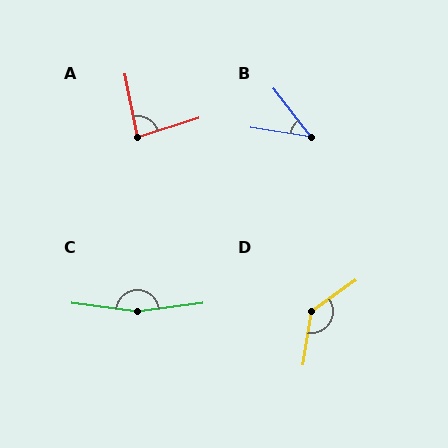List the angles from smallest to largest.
B (43°), A (83°), D (134°), C (165°).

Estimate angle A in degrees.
Approximately 83 degrees.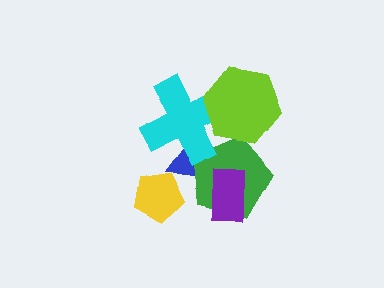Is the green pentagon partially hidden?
Yes, it is partially covered by another shape.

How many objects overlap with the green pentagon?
4 objects overlap with the green pentagon.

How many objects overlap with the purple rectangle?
2 objects overlap with the purple rectangle.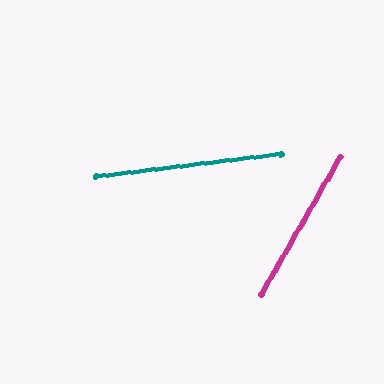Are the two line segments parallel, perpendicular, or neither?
Neither parallel nor perpendicular — they differ by about 53°.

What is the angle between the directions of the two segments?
Approximately 53 degrees.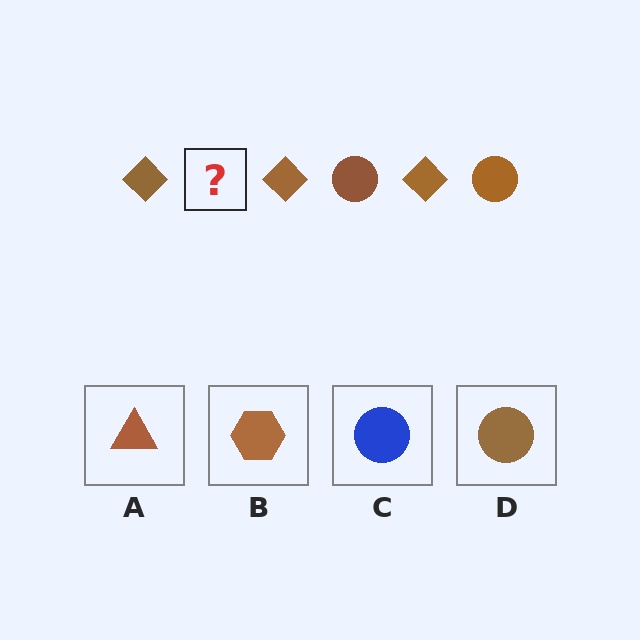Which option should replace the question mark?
Option D.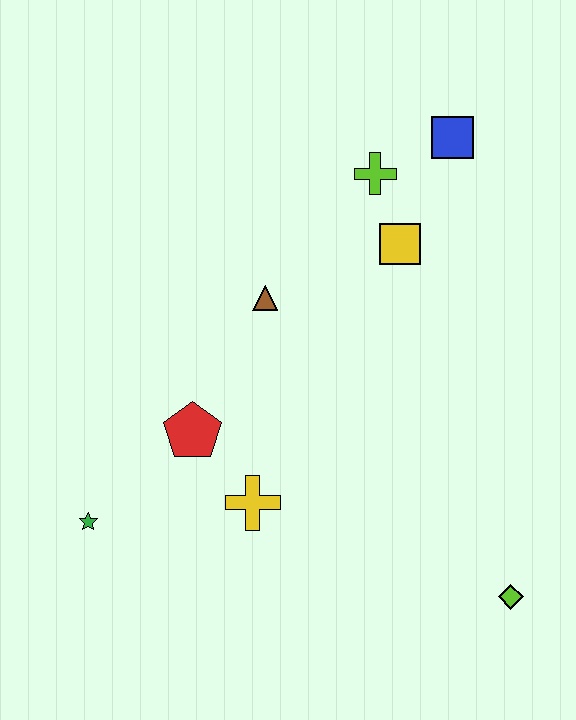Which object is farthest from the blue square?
The green star is farthest from the blue square.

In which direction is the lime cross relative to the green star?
The lime cross is above the green star.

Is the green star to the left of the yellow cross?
Yes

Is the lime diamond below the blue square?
Yes